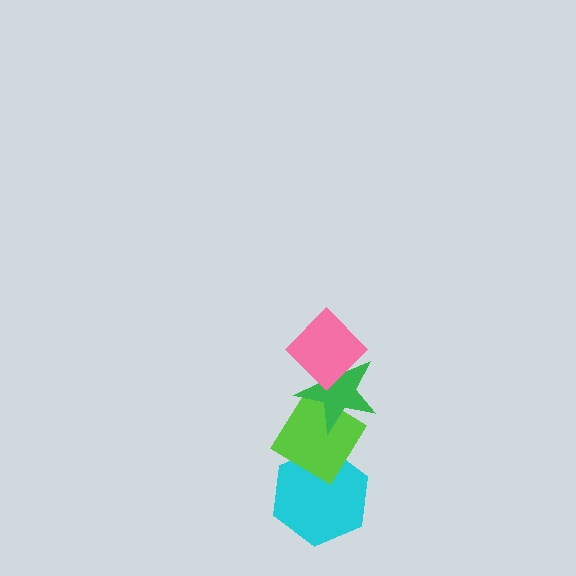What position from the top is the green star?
The green star is 2nd from the top.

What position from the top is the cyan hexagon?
The cyan hexagon is 4th from the top.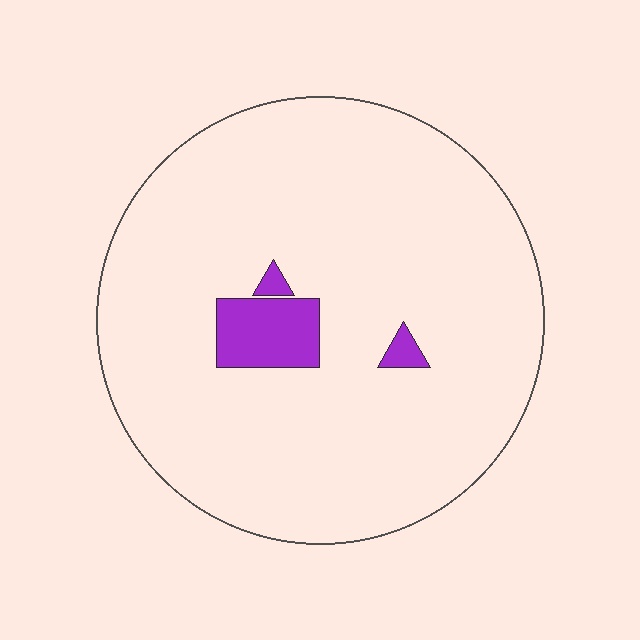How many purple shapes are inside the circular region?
3.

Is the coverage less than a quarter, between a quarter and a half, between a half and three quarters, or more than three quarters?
Less than a quarter.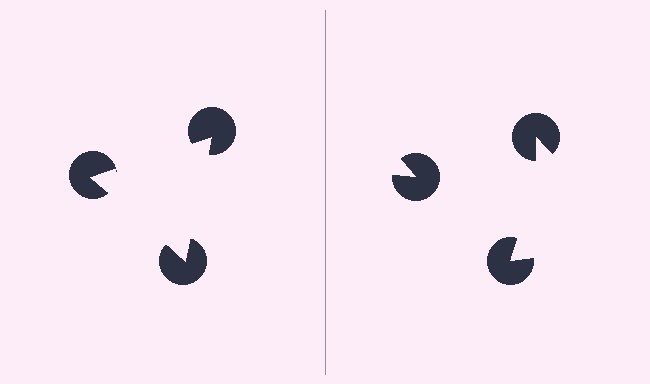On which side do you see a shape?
An illusory triangle appears on the left side. On the right side the wedge cuts are rotated, so no coherent shape forms.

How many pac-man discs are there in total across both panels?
6 — 3 on each side.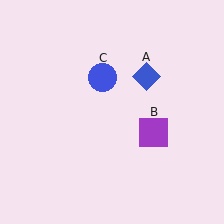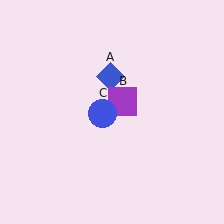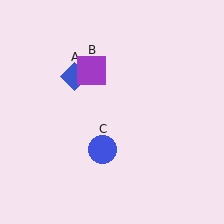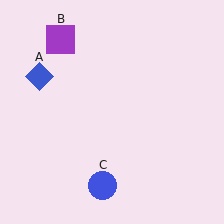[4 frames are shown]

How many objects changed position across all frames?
3 objects changed position: blue diamond (object A), purple square (object B), blue circle (object C).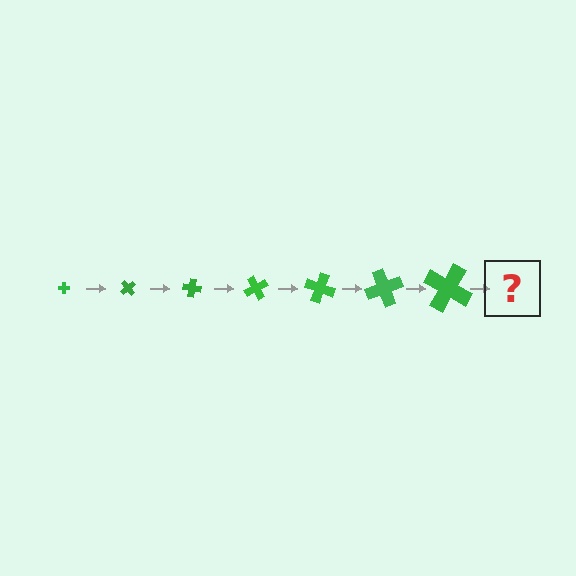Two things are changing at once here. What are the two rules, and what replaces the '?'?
The two rules are that the cross grows larger each step and it rotates 50 degrees each step. The '?' should be a cross, larger than the previous one and rotated 350 degrees from the start.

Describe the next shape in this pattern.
It should be a cross, larger than the previous one and rotated 350 degrees from the start.